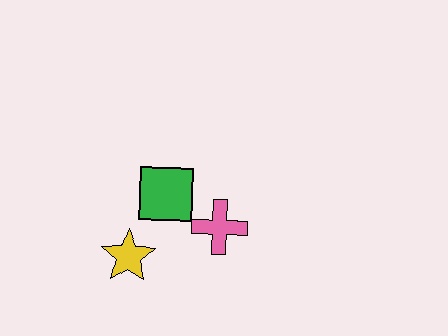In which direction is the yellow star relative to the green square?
The yellow star is below the green square.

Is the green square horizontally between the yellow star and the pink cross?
Yes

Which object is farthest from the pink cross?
The yellow star is farthest from the pink cross.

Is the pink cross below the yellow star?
No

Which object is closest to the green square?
The pink cross is closest to the green square.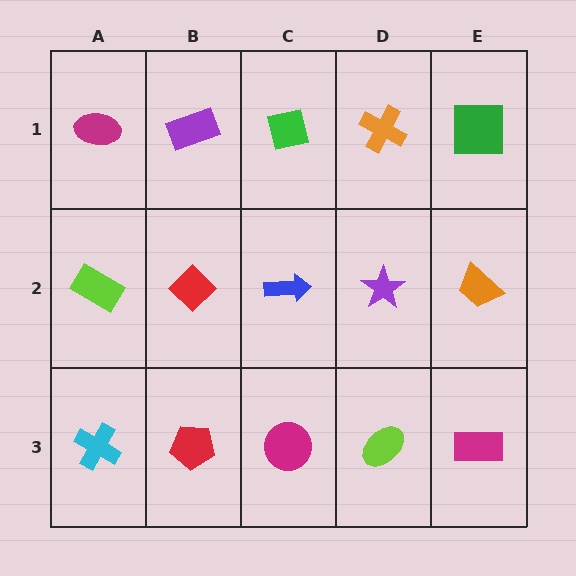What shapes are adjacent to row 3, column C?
A blue arrow (row 2, column C), a red pentagon (row 3, column B), a lime ellipse (row 3, column D).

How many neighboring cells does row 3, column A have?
2.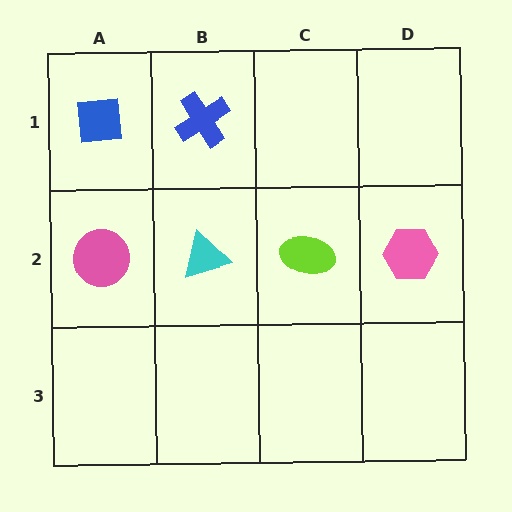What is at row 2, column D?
A pink hexagon.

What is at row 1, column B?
A blue cross.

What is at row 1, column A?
A blue square.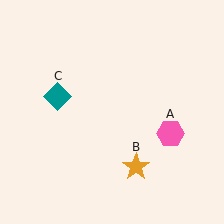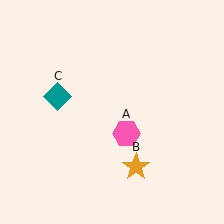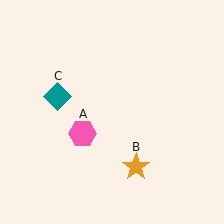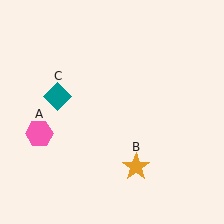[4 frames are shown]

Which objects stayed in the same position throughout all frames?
Orange star (object B) and teal diamond (object C) remained stationary.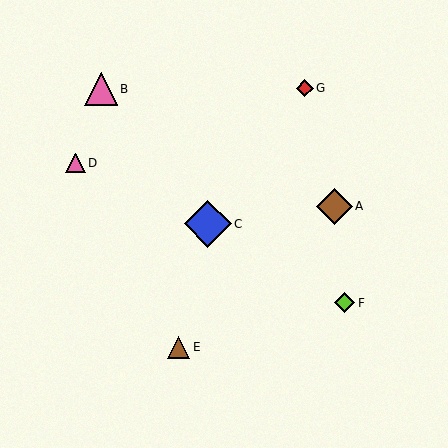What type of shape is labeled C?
Shape C is a blue diamond.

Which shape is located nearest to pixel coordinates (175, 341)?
The brown triangle (labeled E) at (178, 347) is nearest to that location.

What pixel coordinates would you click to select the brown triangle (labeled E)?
Click at (178, 347) to select the brown triangle E.